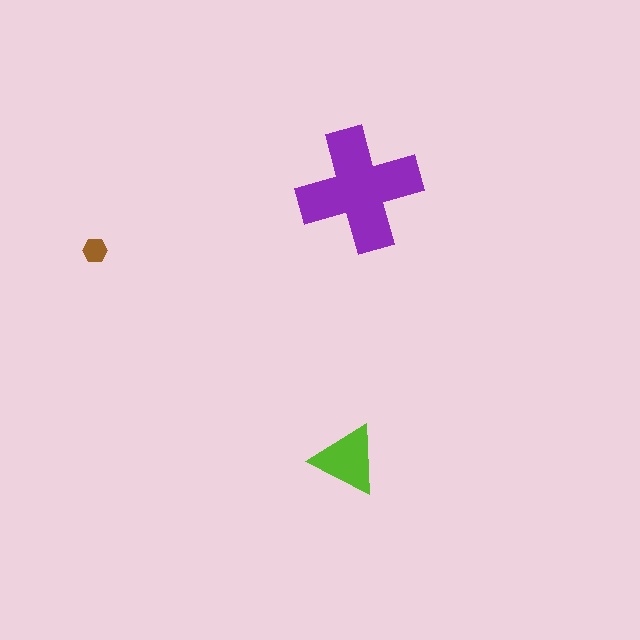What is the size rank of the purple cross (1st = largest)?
1st.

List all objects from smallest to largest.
The brown hexagon, the lime triangle, the purple cross.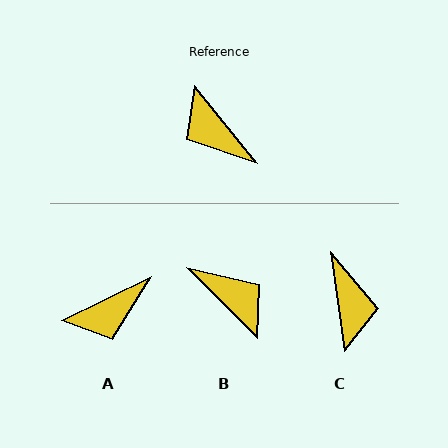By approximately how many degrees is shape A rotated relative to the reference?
Approximately 77 degrees counter-clockwise.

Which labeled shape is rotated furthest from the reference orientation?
B, about 174 degrees away.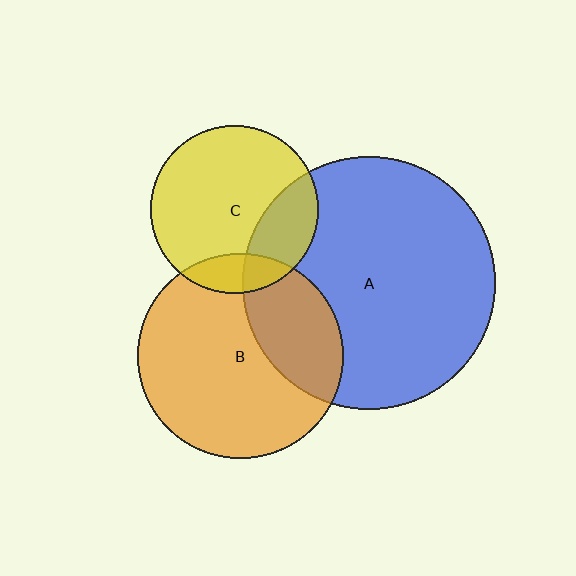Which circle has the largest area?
Circle A (blue).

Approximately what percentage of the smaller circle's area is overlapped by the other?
Approximately 30%.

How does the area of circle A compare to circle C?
Approximately 2.3 times.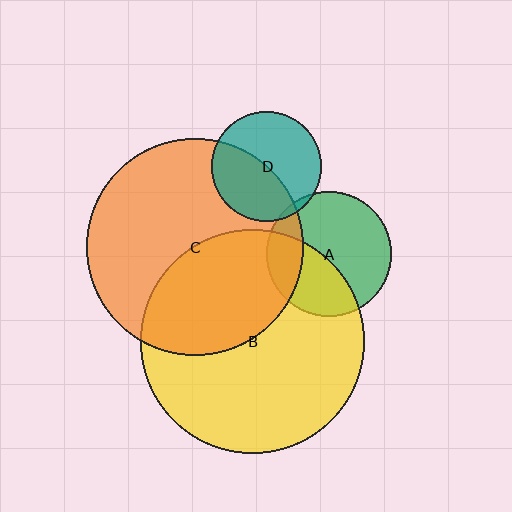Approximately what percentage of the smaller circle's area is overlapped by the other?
Approximately 5%.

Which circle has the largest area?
Circle B (yellow).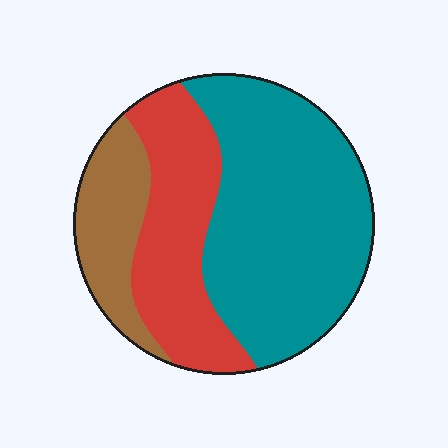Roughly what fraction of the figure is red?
Red covers around 30% of the figure.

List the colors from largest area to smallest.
From largest to smallest: teal, red, brown.